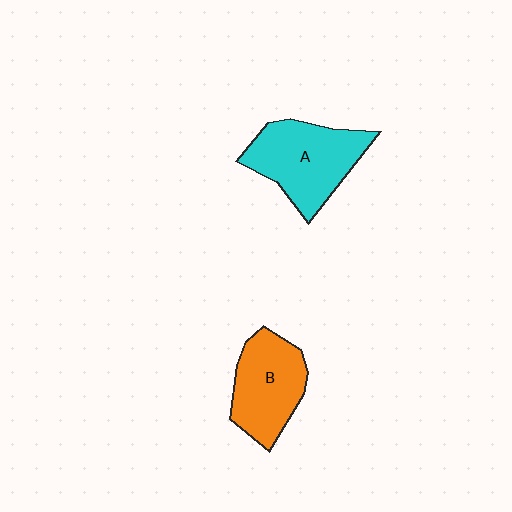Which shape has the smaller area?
Shape B (orange).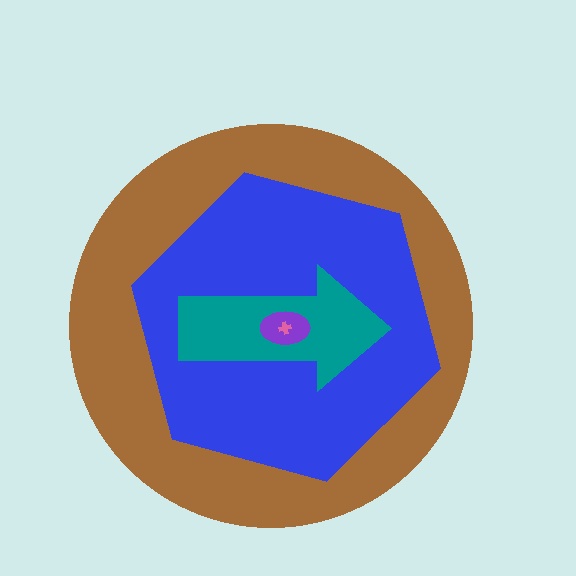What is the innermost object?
The pink cross.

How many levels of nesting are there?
5.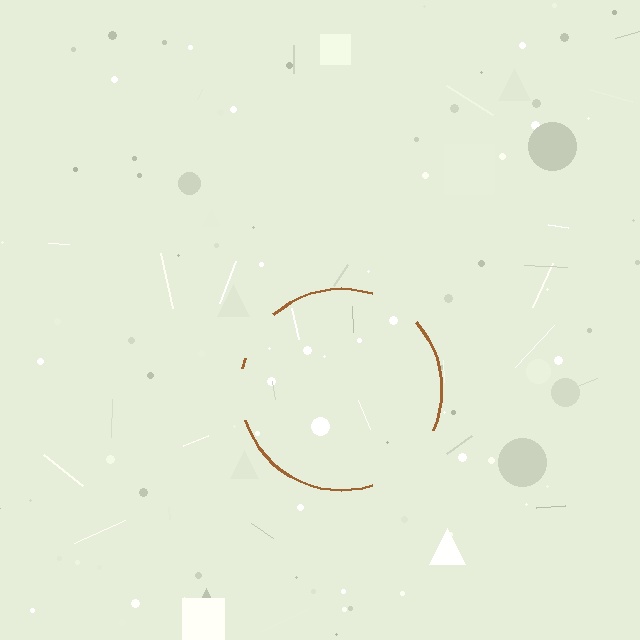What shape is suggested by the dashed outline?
The dashed outline suggests a circle.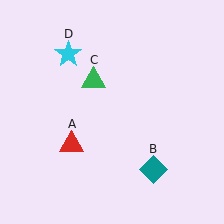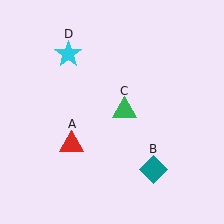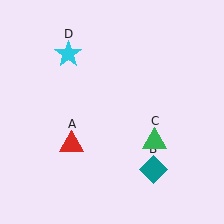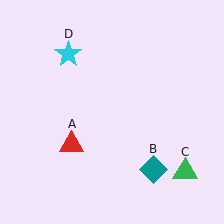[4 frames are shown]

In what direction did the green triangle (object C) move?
The green triangle (object C) moved down and to the right.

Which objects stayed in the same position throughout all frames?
Red triangle (object A) and teal diamond (object B) and cyan star (object D) remained stationary.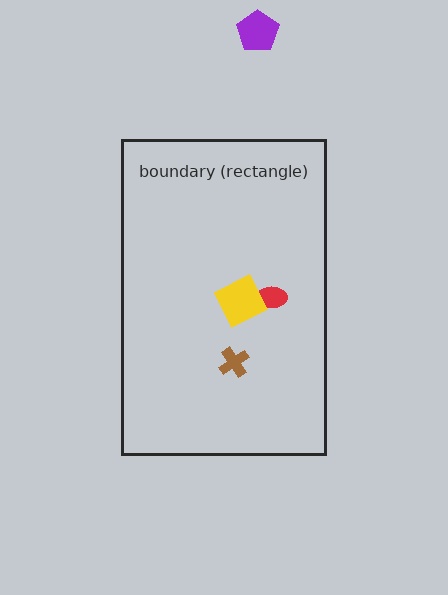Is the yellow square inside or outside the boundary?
Inside.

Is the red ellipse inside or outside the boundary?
Inside.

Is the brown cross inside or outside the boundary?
Inside.